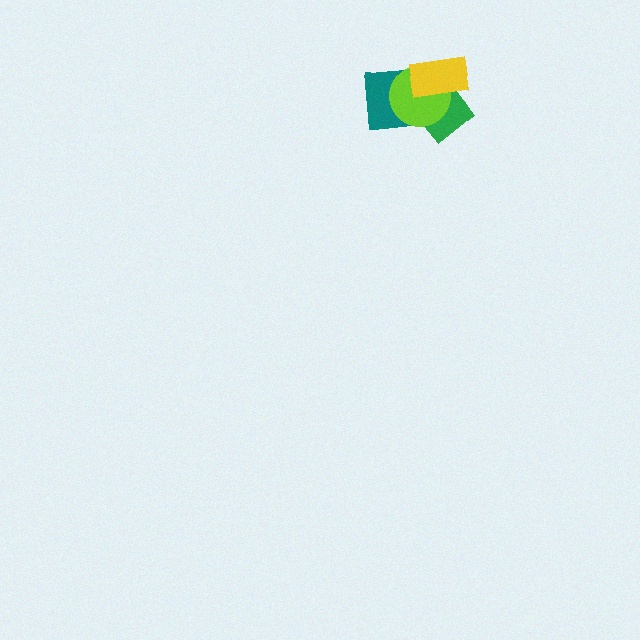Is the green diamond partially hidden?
Yes, it is partially covered by another shape.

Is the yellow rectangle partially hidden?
No, no other shape covers it.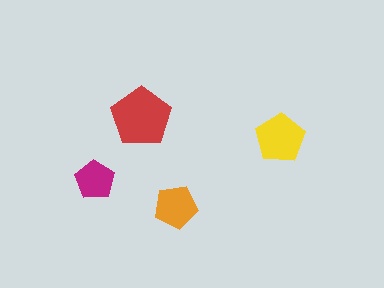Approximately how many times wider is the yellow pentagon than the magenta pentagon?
About 1.5 times wider.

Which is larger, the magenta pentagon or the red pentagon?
The red one.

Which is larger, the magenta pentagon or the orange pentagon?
The orange one.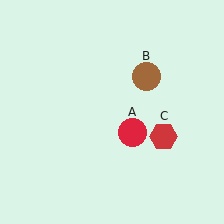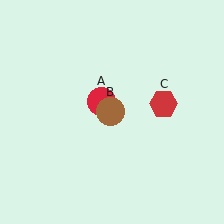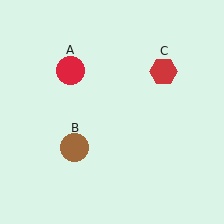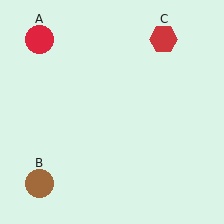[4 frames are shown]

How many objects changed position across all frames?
3 objects changed position: red circle (object A), brown circle (object B), red hexagon (object C).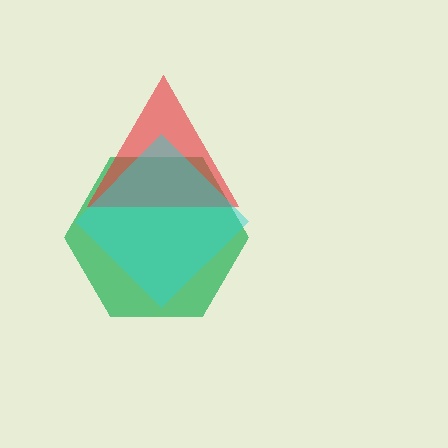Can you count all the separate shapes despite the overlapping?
Yes, there are 3 separate shapes.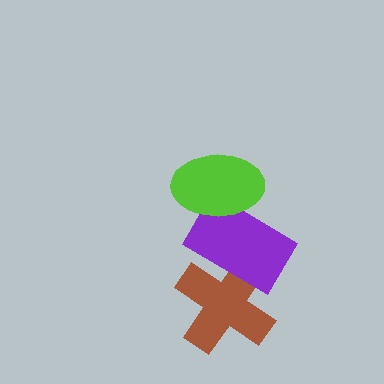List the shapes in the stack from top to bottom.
From top to bottom: the lime ellipse, the purple rectangle, the brown cross.